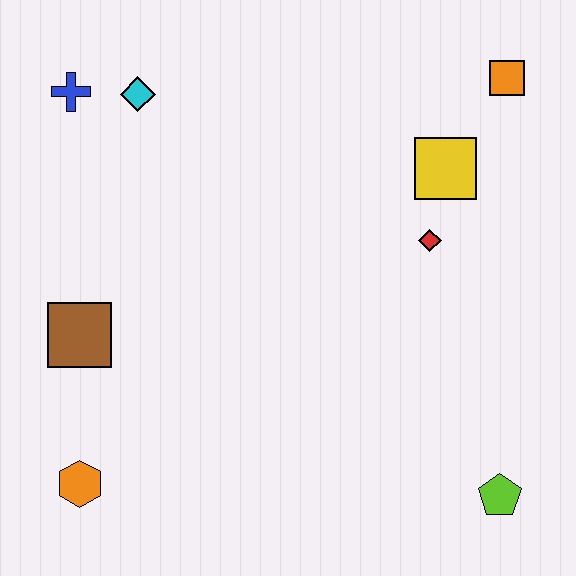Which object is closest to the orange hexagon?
The brown square is closest to the orange hexagon.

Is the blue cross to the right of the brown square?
No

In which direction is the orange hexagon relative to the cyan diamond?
The orange hexagon is below the cyan diamond.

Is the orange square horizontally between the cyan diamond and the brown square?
No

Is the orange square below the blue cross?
No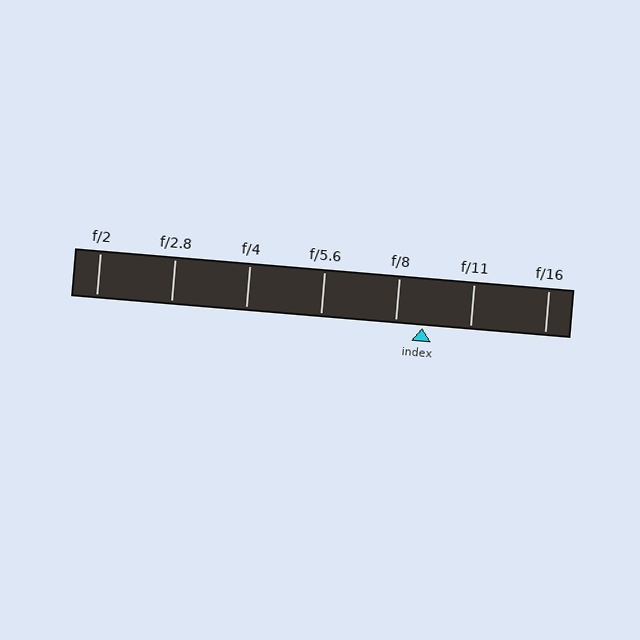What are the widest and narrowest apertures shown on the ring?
The widest aperture shown is f/2 and the narrowest is f/16.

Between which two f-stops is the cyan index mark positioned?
The index mark is between f/8 and f/11.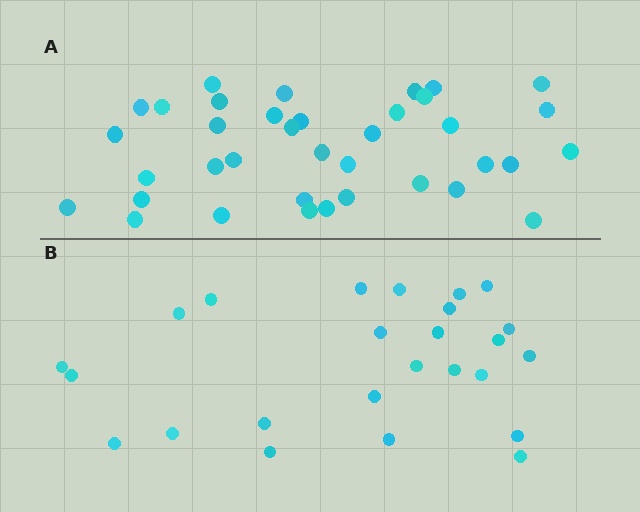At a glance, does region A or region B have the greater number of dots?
Region A (the top region) has more dots.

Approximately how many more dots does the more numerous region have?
Region A has roughly 12 or so more dots than region B.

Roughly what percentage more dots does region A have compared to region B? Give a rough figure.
About 50% more.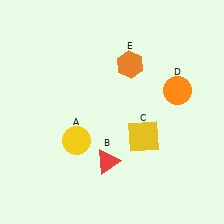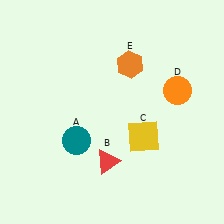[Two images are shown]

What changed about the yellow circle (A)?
In Image 1, A is yellow. In Image 2, it changed to teal.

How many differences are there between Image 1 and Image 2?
There is 1 difference between the two images.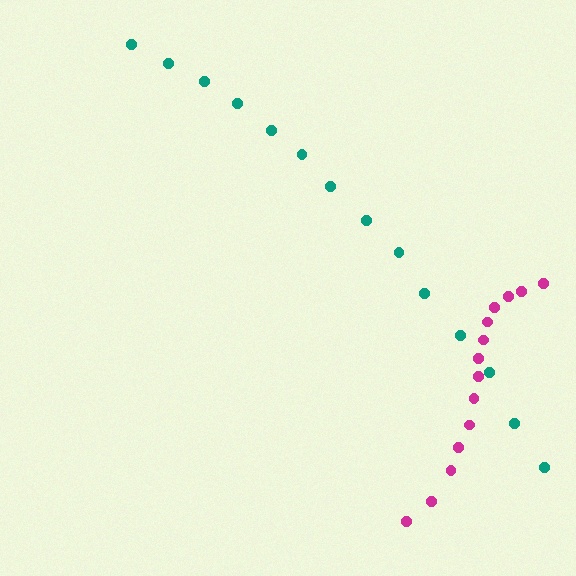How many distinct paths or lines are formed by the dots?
There are 2 distinct paths.